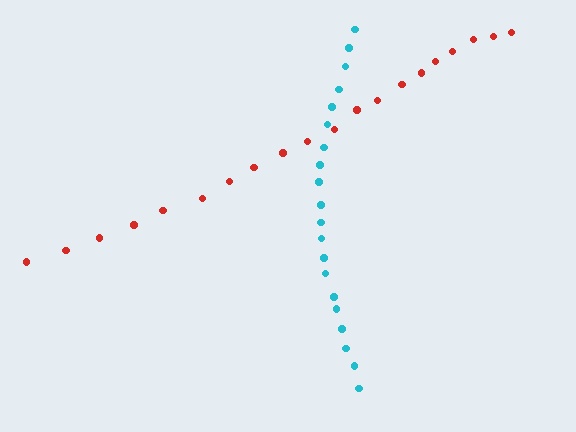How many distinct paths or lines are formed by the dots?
There are 2 distinct paths.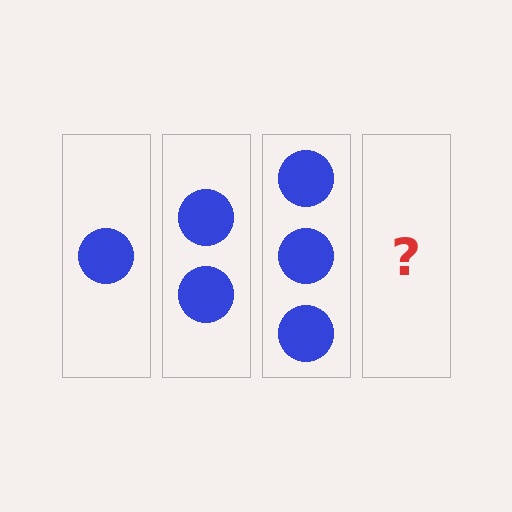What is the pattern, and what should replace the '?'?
The pattern is that each step adds one more circle. The '?' should be 4 circles.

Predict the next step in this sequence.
The next step is 4 circles.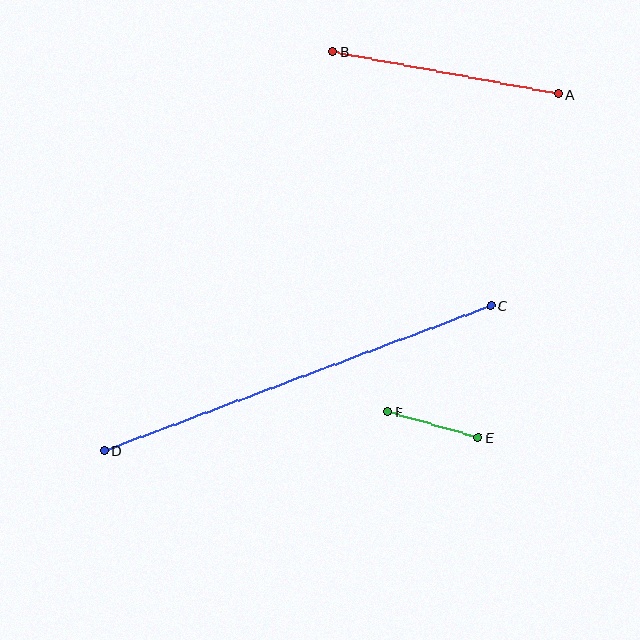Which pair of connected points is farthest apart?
Points C and D are farthest apart.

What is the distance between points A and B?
The distance is approximately 229 pixels.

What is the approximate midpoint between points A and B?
The midpoint is at approximately (446, 73) pixels.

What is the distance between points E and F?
The distance is approximately 94 pixels.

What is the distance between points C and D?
The distance is approximately 413 pixels.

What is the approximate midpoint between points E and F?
The midpoint is at approximately (433, 425) pixels.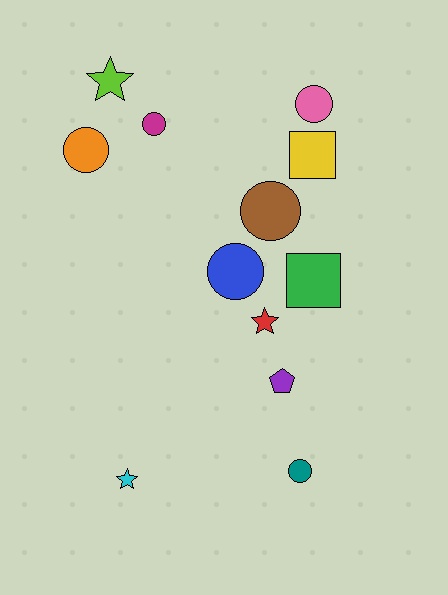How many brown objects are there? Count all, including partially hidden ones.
There is 1 brown object.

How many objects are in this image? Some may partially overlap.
There are 12 objects.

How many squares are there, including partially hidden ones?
There are 2 squares.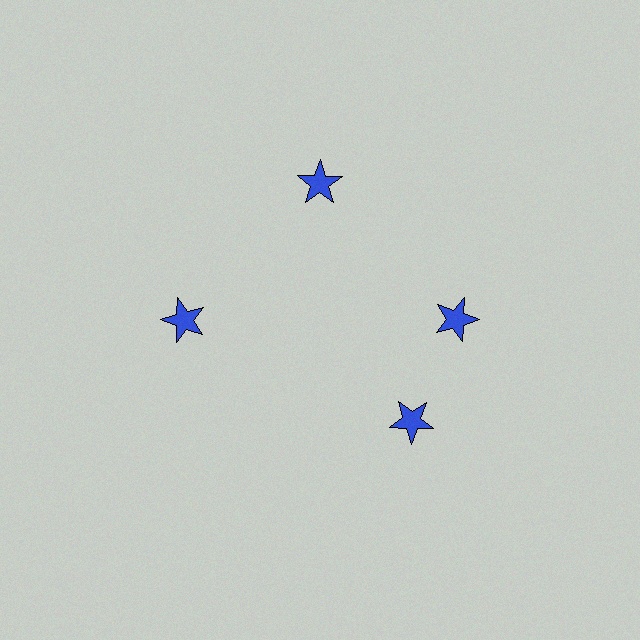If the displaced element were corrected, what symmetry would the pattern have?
It would have 4-fold rotational symmetry — the pattern would map onto itself every 90 degrees.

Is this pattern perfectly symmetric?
No. The 4 blue stars are arranged in a ring, but one element near the 6 o'clock position is rotated out of alignment along the ring, breaking the 4-fold rotational symmetry.